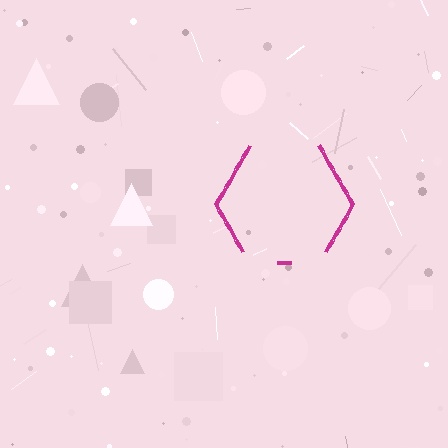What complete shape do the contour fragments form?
The contour fragments form a hexagon.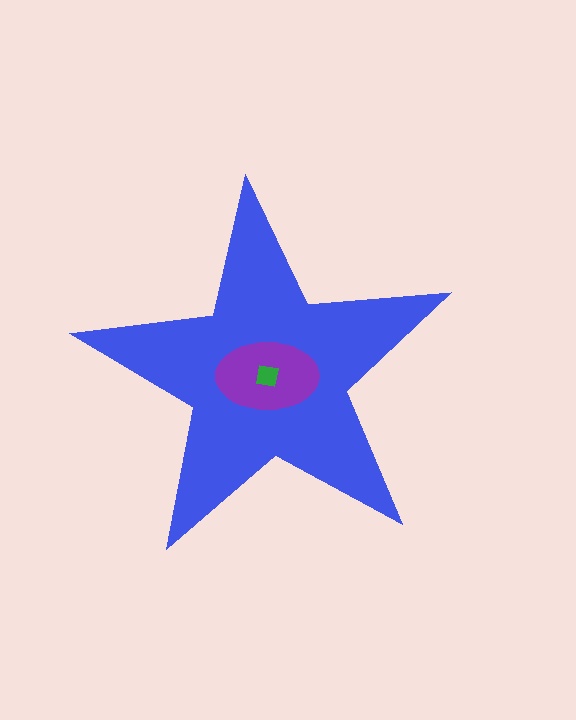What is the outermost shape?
The blue star.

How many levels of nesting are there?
3.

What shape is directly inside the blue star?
The purple ellipse.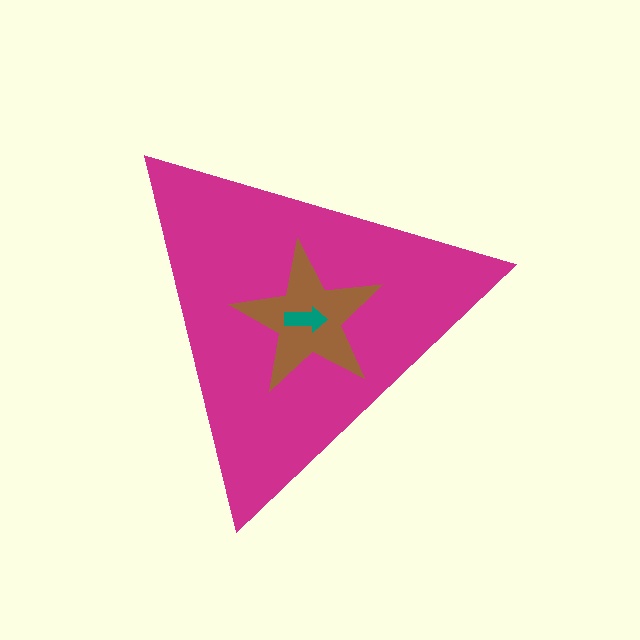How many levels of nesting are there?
3.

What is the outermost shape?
The magenta triangle.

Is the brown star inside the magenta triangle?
Yes.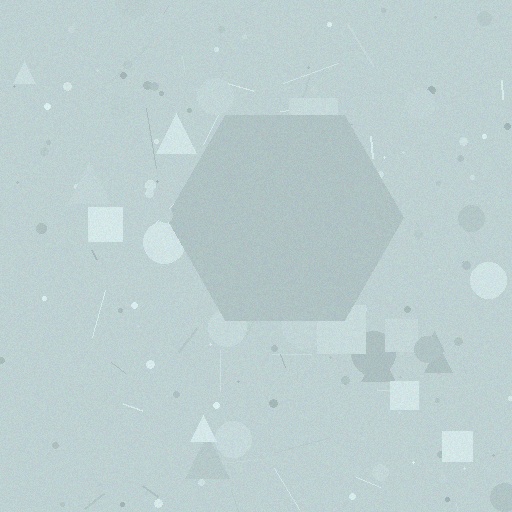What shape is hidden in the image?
A hexagon is hidden in the image.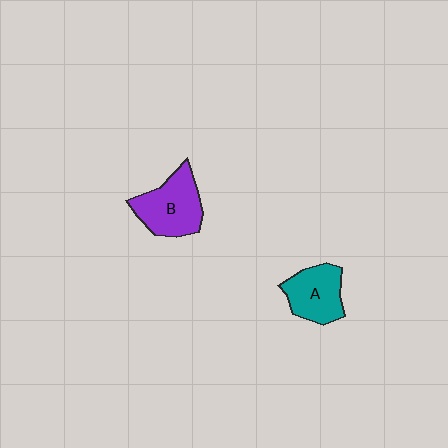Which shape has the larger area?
Shape B (purple).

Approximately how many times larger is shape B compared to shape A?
Approximately 1.2 times.